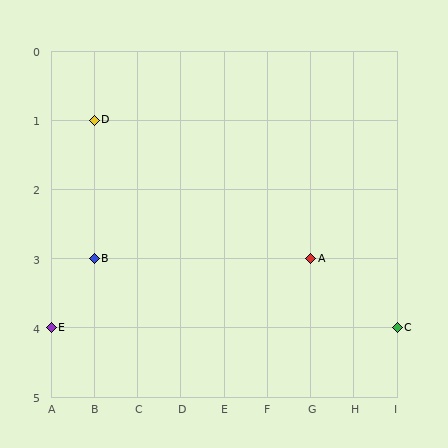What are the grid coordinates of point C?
Point C is at grid coordinates (I, 4).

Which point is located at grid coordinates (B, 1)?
Point D is at (B, 1).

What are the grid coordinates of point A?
Point A is at grid coordinates (G, 3).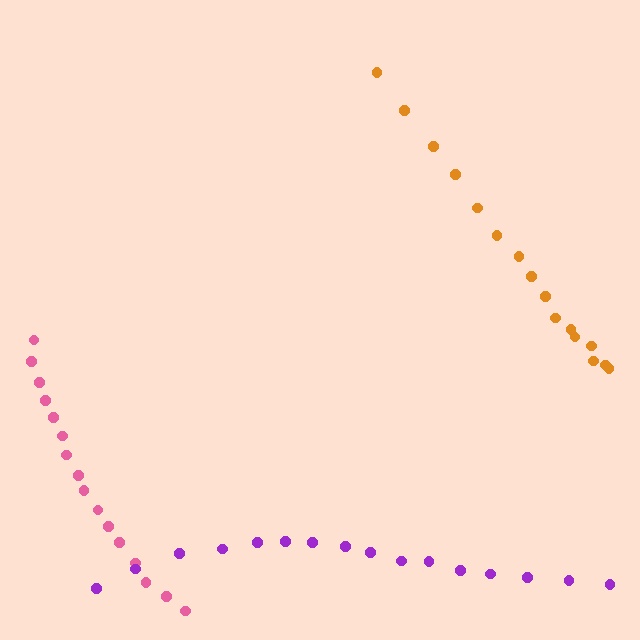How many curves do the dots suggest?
There are 3 distinct paths.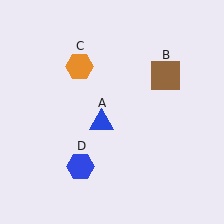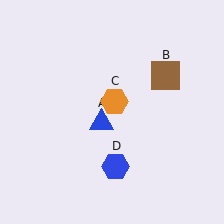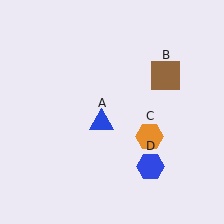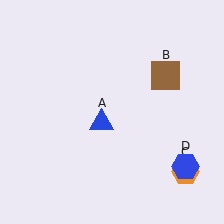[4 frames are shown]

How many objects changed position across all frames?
2 objects changed position: orange hexagon (object C), blue hexagon (object D).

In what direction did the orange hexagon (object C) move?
The orange hexagon (object C) moved down and to the right.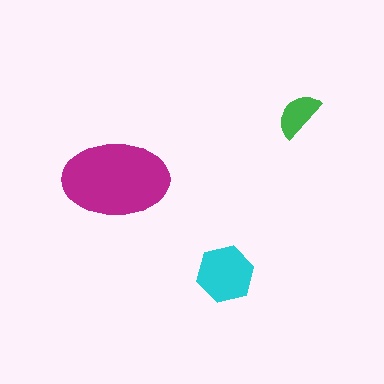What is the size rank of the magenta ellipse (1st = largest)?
1st.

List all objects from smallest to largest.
The green semicircle, the cyan hexagon, the magenta ellipse.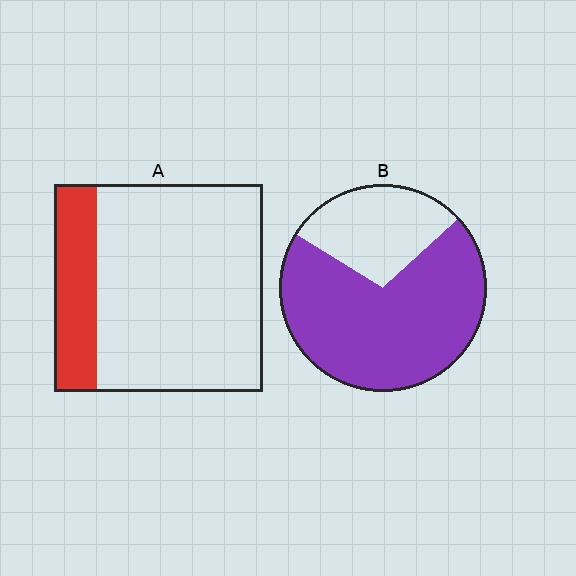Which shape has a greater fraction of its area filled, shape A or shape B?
Shape B.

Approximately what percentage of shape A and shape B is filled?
A is approximately 20% and B is approximately 70%.